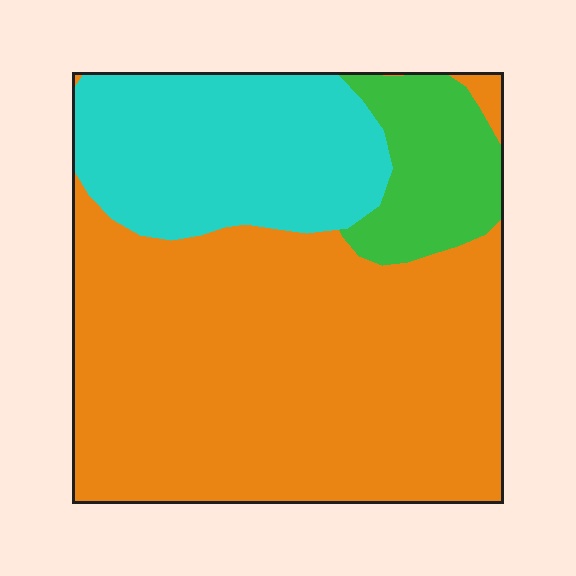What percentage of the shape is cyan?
Cyan takes up between a sixth and a third of the shape.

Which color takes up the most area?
Orange, at roughly 65%.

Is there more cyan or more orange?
Orange.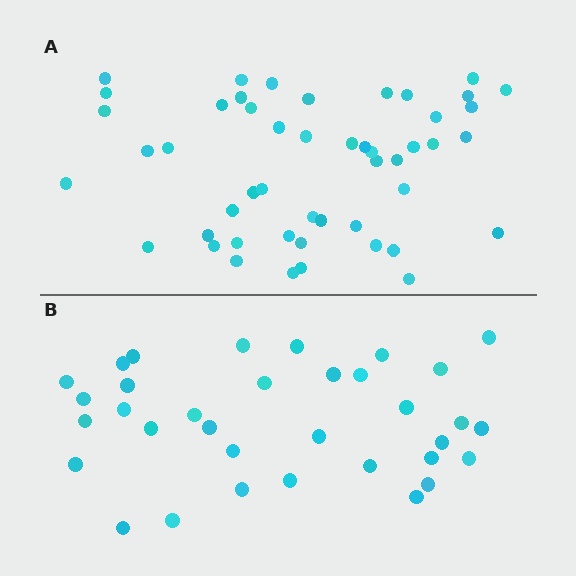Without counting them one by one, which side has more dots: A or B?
Region A (the top region) has more dots.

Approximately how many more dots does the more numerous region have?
Region A has approximately 15 more dots than region B.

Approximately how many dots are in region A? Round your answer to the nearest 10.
About 50 dots. (The exact count is 49, which rounds to 50.)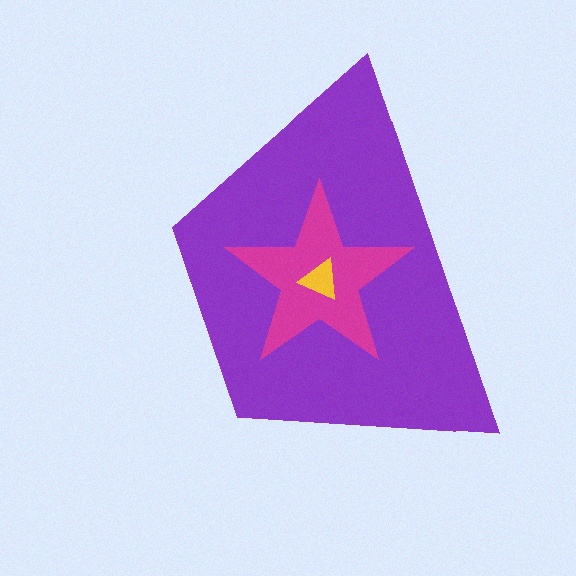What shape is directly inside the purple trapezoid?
The magenta star.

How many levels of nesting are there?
3.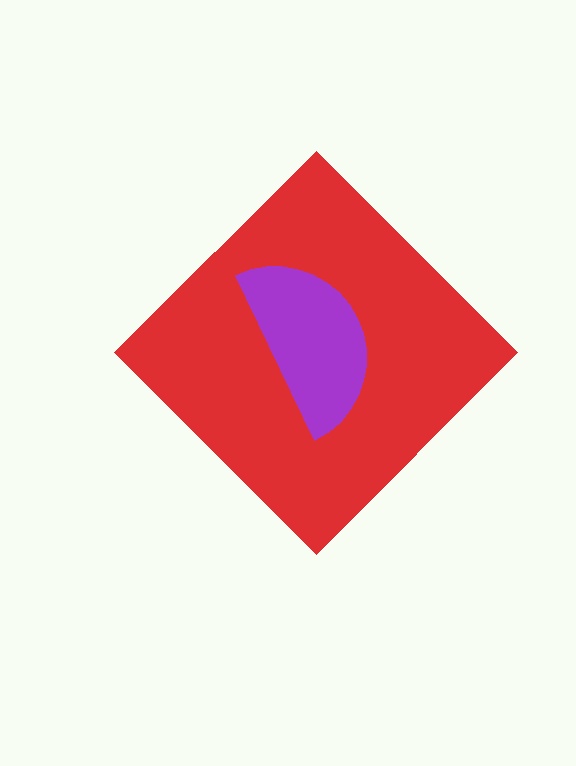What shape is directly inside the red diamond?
The purple semicircle.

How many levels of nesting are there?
2.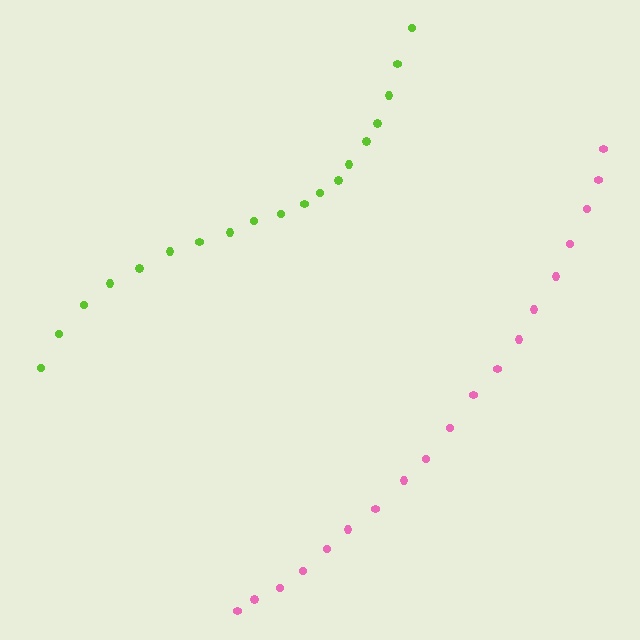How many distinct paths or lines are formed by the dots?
There are 2 distinct paths.